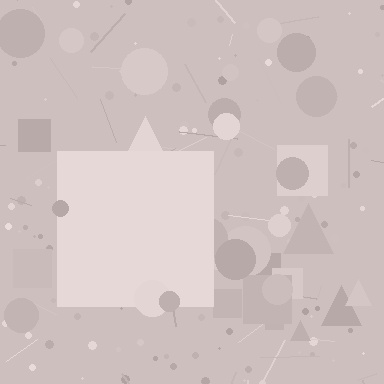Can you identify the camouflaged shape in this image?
The camouflaged shape is a square.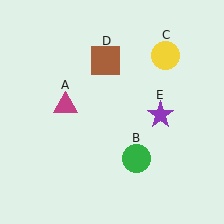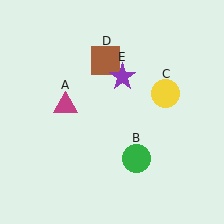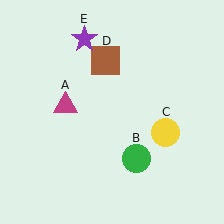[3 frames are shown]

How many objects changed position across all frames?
2 objects changed position: yellow circle (object C), purple star (object E).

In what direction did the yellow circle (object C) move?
The yellow circle (object C) moved down.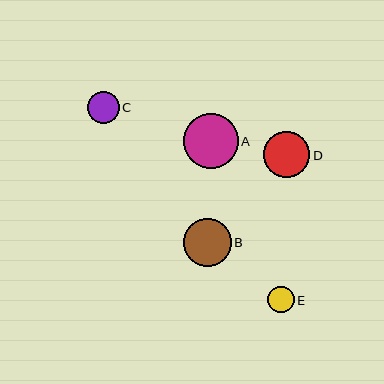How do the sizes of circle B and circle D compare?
Circle B and circle D are approximately the same size.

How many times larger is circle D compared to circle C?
Circle D is approximately 1.4 times the size of circle C.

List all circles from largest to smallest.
From largest to smallest: A, B, D, C, E.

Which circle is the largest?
Circle A is the largest with a size of approximately 55 pixels.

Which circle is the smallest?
Circle E is the smallest with a size of approximately 26 pixels.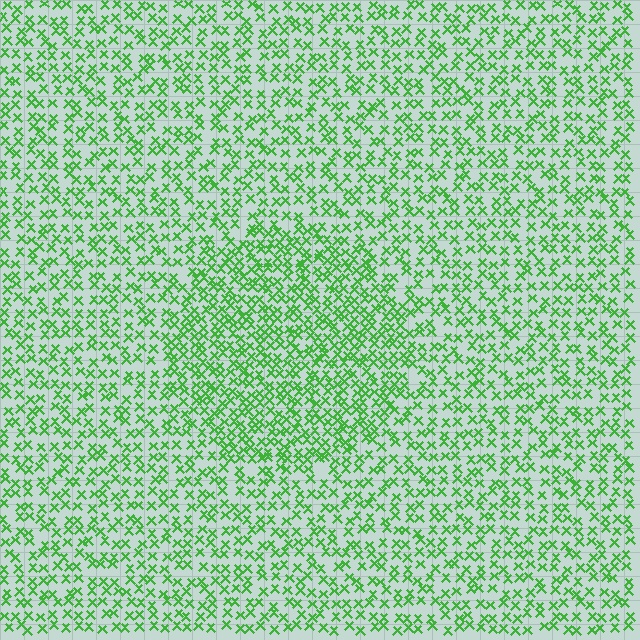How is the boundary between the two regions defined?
The boundary is defined by a change in element density (approximately 1.7x ratio). All elements are the same color, size, and shape.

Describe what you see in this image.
The image contains small green elements arranged at two different densities. A circle-shaped region is visible where the elements are more densely packed than the surrounding area.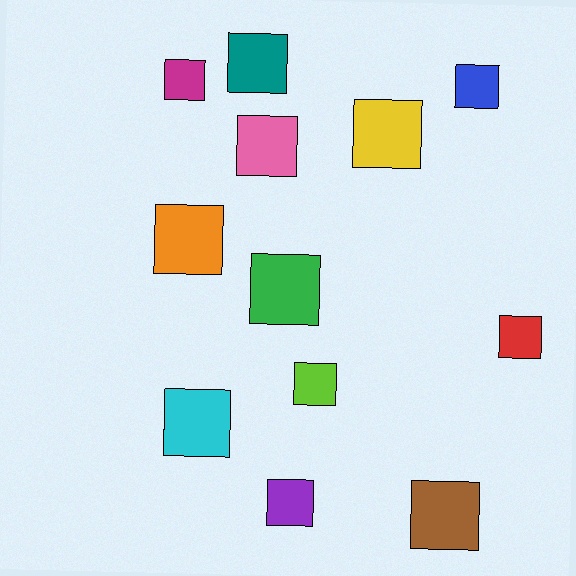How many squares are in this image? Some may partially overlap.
There are 12 squares.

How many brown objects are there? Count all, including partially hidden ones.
There is 1 brown object.